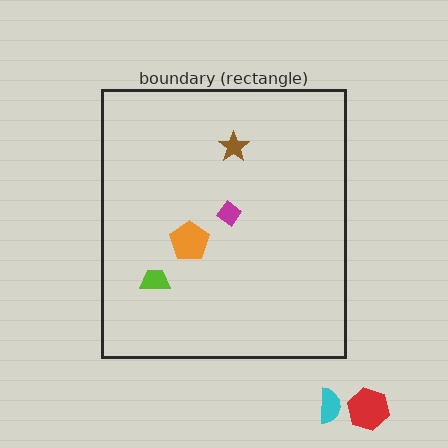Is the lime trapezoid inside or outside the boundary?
Inside.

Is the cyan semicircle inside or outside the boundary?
Outside.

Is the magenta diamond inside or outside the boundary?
Inside.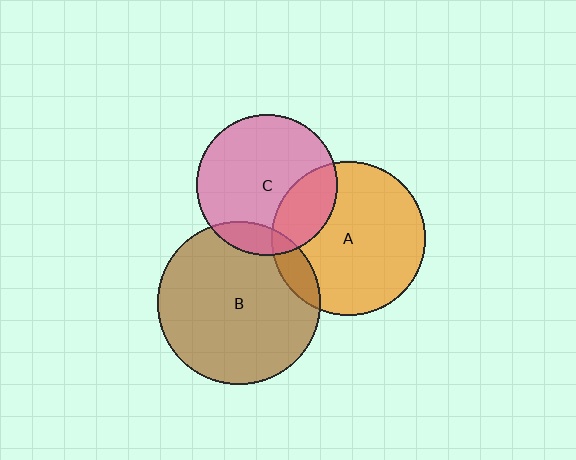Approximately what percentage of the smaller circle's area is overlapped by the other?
Approximately 10%.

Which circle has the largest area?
Circle B (brown).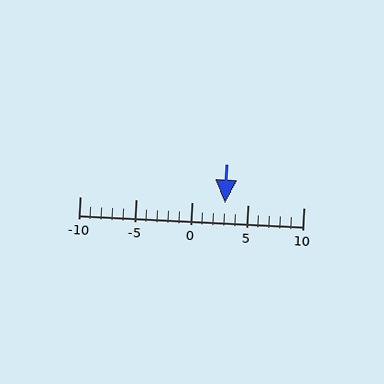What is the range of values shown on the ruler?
The ruler shows values from -10 to 10.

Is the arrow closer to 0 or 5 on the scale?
The arrow is closer to 5.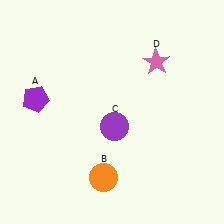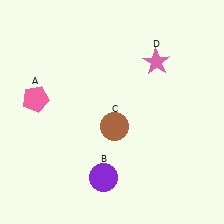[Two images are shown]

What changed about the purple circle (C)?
In Image 1, C is purple. In Image 2, it changed to brown.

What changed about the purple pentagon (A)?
In Image 1, A is purple. In Image 2, it changed to pink.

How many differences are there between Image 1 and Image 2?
There are 3 differences between the two images.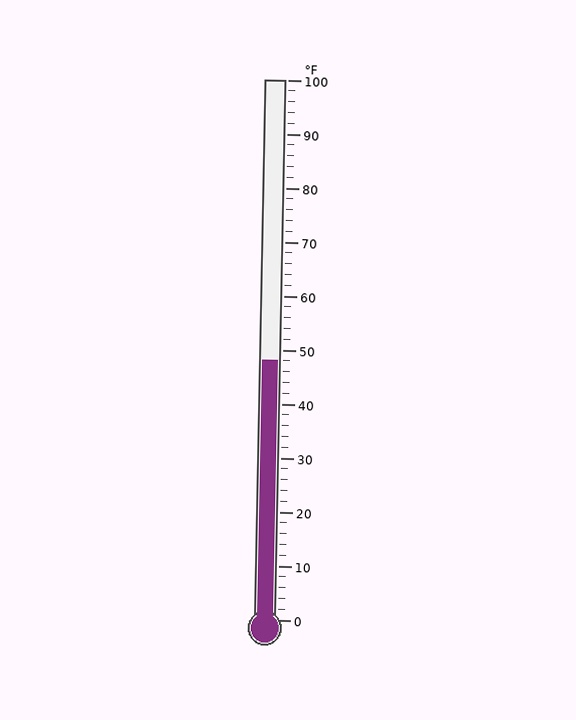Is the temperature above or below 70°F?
The temperature is below 70°F.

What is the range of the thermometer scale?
The thermometer scale ranges from 0°F to 100°F.